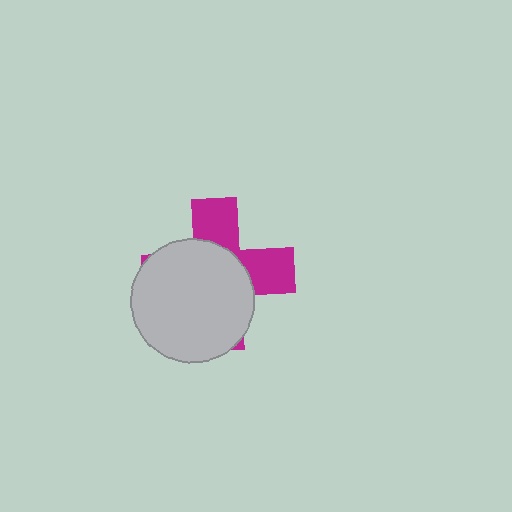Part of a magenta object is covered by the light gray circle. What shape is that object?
It is a cross.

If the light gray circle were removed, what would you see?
You would see the complete magenta cross.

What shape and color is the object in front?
The object in front is a light gray circle.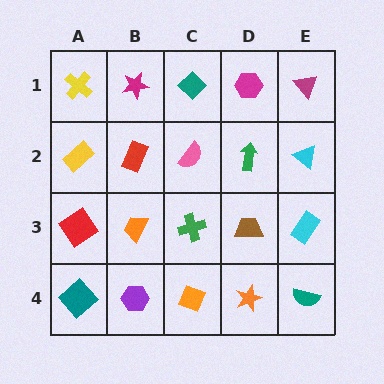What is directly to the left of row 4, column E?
An orange star.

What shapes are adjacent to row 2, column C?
A teal diamond (row 1, column C), a green cross (row 3, column C), a red rectangle (row 2, column B), a green arrow (row 2, column D).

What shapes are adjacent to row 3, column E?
A cyan triangle (row 2, column E), a teal semicircle (row 4, column E), a brown trapezoid (row 3, column D).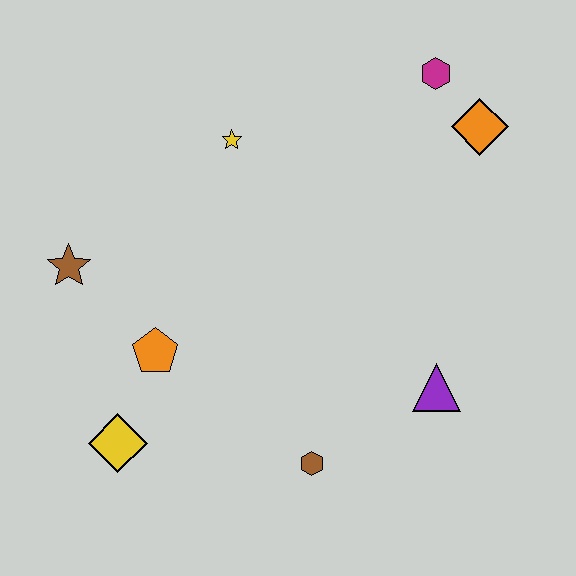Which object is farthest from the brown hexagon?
The magenta hexagon is farthest from the brown hexagon.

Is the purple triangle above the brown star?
No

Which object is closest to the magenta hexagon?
The orange diamond is closest to the magenta hexagon.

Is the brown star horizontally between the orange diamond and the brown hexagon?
No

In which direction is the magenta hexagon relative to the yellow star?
The magenta hexagon is to the right of the yellow star.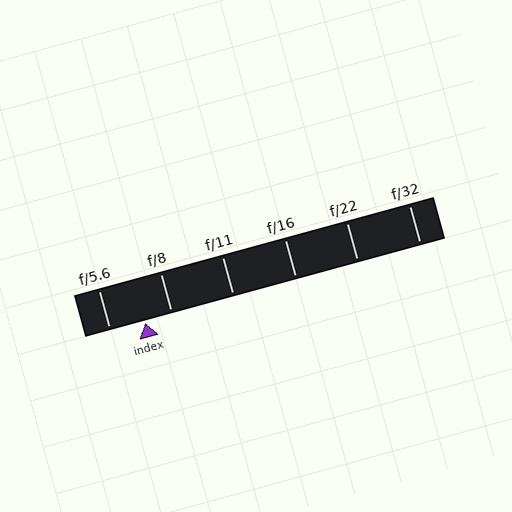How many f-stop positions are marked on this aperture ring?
There are 6 f-stop positions marked.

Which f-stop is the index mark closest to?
The index mark is closest to f/8.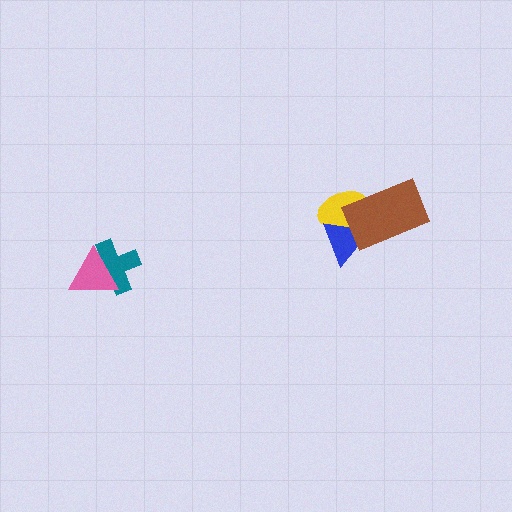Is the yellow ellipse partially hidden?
Yes, it is partially covered by another shape.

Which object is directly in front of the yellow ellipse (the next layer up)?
The blue triangle is directly in front of the yellow ellipse.